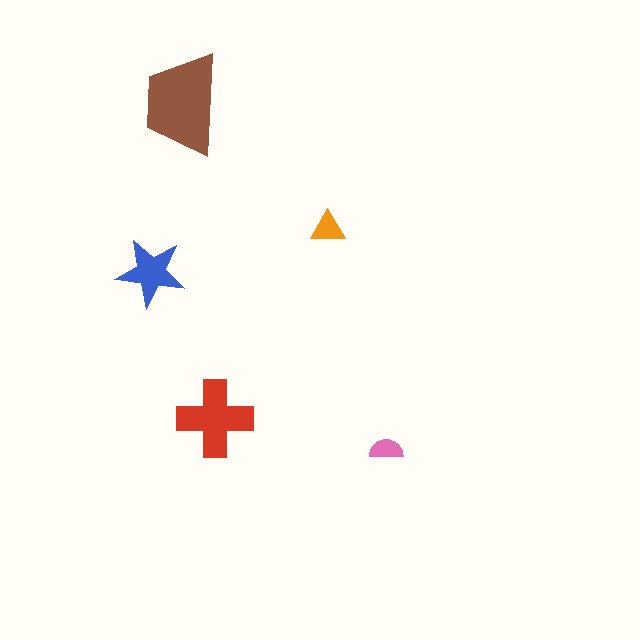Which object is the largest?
The brown trapezoid.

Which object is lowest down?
The pink semicircle is bottommost.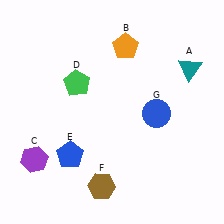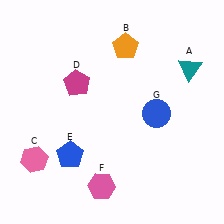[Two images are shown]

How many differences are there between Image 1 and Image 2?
There are 3 differences between the two images.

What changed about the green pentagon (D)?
In Image 1, D is green. In Image 2, it changed to magenta.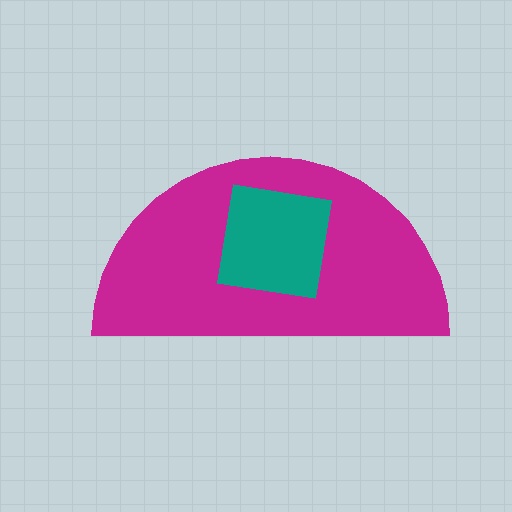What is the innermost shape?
The teal square.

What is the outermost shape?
The magenta semicircle.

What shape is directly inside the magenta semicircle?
The teal square.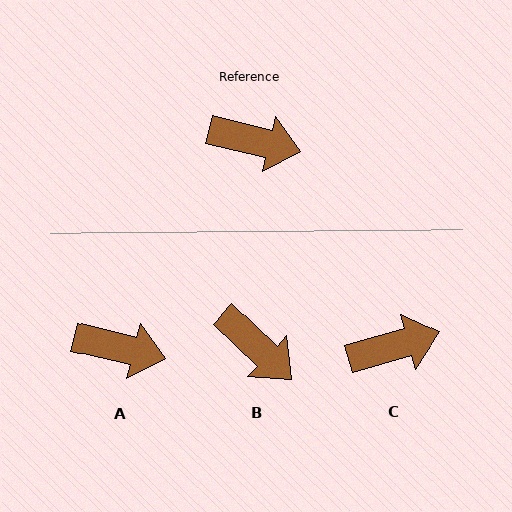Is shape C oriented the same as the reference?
No, it is off by about 30 degrees.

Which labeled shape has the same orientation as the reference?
A.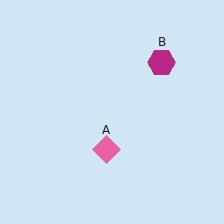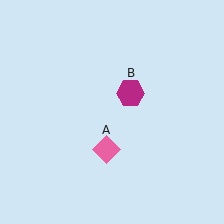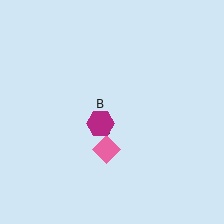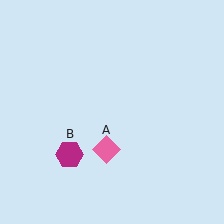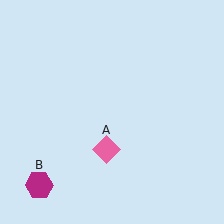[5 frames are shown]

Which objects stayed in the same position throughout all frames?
Pink diamond (object A) remained stationary.